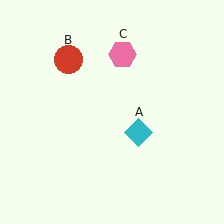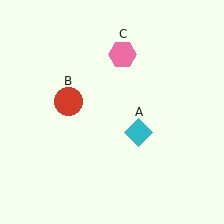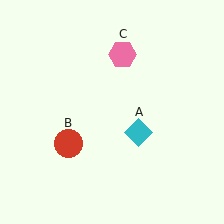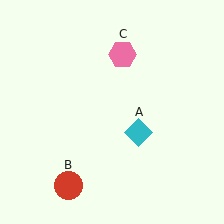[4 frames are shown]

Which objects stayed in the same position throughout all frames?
Cyan diamond (object A) and pink hexagon (object C) remained stationary.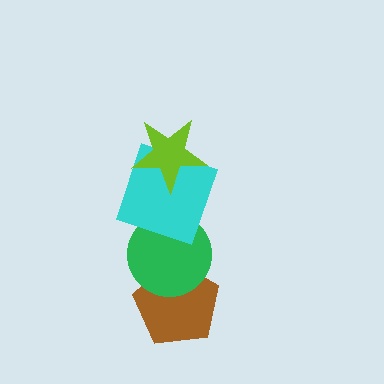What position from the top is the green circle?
The green circle is 3rd from the top.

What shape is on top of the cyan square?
The lime star is on top of the cyan square.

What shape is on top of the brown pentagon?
The green circle is on top of the brown pentagon.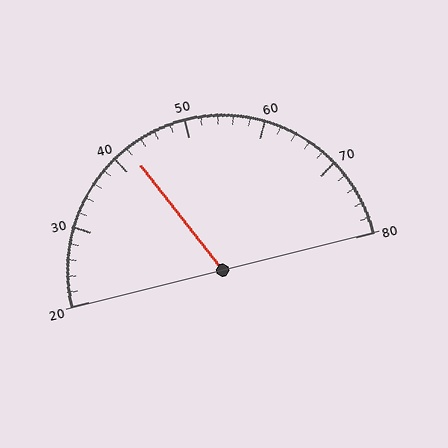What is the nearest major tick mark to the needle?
The nearest major tick mark is 40.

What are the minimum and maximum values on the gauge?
The gauge ranges from 20 to 80.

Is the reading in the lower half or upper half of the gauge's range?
The reading is in the lower half of the range (20 to 80).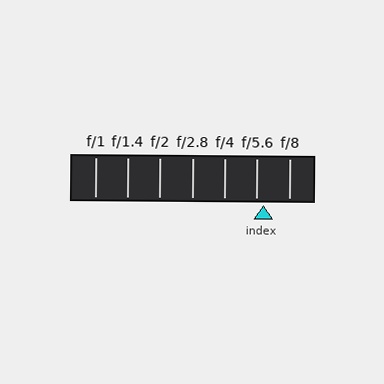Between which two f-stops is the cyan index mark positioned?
The index mark is between f/5.6 and f/8.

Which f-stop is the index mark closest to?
The index mark is closest to f/5.6.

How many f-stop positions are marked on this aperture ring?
There are 7 f-stop positions marked.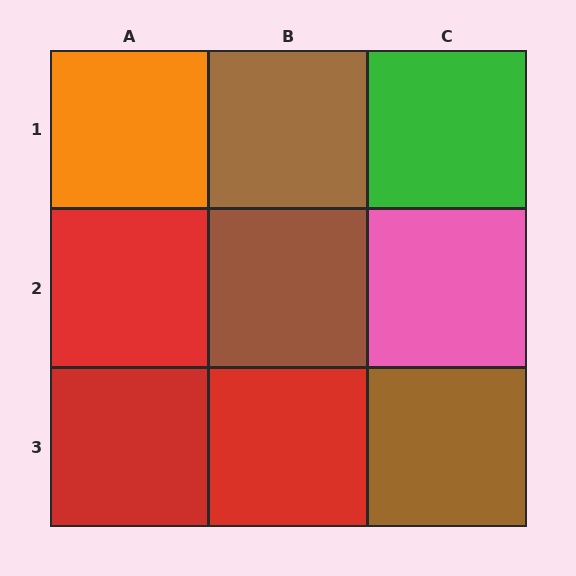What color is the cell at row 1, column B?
Brown.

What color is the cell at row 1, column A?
Orange.